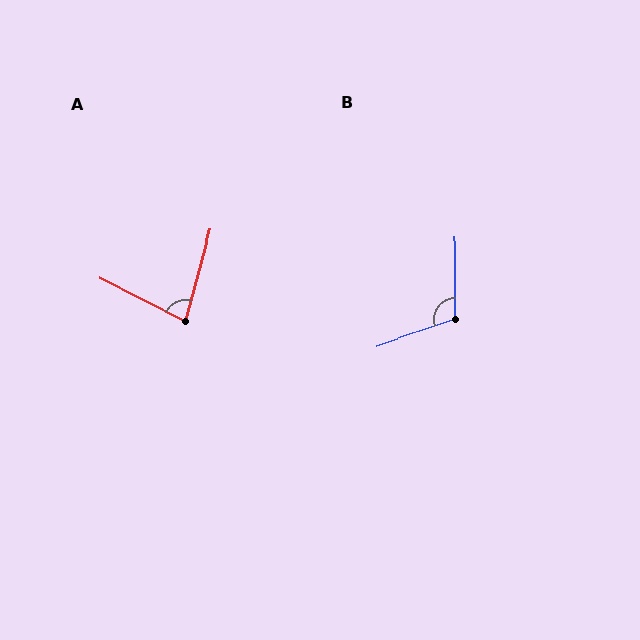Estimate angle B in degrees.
Approximately 109 degrees.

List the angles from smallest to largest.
A (79°), B (109°).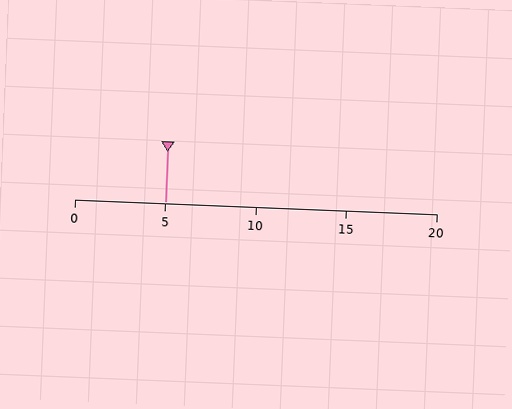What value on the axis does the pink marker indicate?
The marker indicates approximately 5.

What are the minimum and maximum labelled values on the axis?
The axis runs from 0 to 20.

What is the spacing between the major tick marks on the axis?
The major ticks are spaced 5 apart.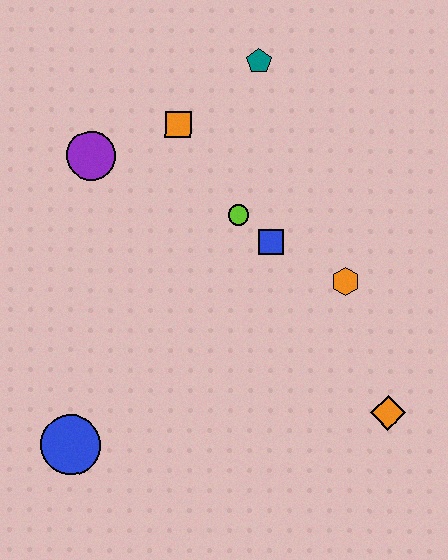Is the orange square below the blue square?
No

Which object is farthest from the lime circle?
The blue circle is farthest from the lime circle.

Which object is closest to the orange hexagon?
The blue square is closest to the orange hexagon.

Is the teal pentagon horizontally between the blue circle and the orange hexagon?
Yes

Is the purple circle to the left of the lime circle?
Yes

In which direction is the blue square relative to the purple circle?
The blue square is to the right of the purple circle.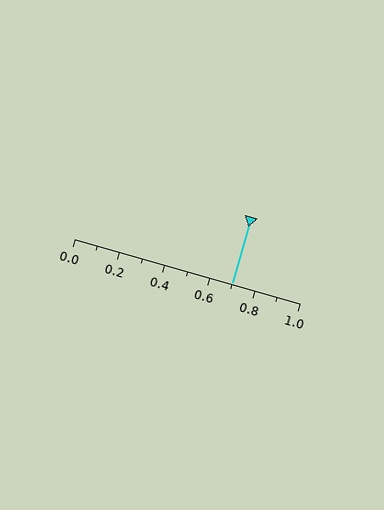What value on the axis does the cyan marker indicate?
The marker indicates approximately 0.7.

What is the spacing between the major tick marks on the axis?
The major ticks are spaced 0.2 apart.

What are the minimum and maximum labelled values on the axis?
The axis runs from 0.0 to 1.0.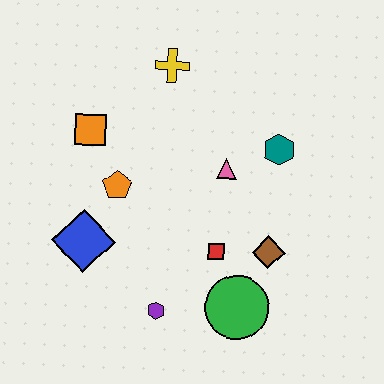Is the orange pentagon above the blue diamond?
Yes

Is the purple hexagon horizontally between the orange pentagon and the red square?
Yes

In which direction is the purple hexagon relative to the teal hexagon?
The purple hexagon is below the teal hexagon.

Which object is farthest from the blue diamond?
The teal hexagon is farthest from the blue diamond.